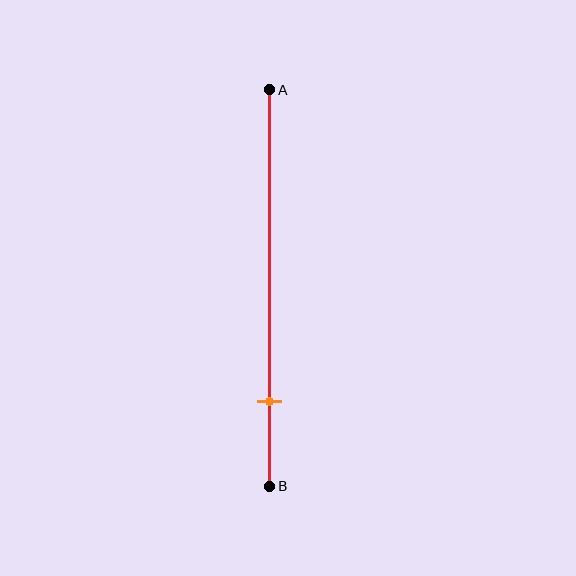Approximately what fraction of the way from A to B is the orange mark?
The orange mark is approximately 80% of the way from A to B.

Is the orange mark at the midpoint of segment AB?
No, the mark is at about 80% from A, not at the 50% midpoint.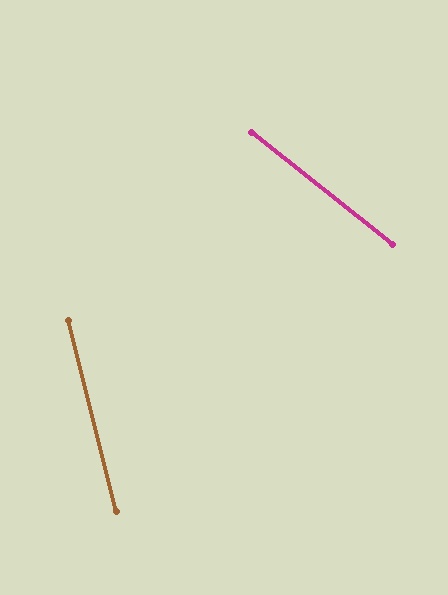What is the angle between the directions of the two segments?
Approximately 37 degrees.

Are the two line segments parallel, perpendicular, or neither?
Neither parallel nor perpendicular — they differ by about 37°.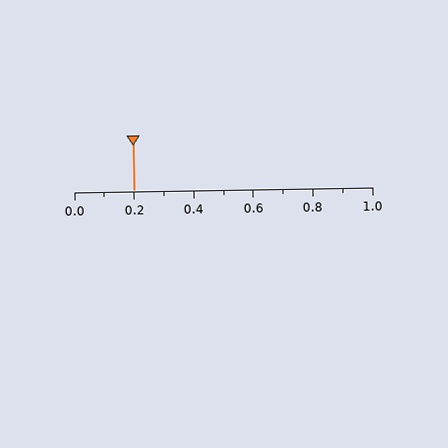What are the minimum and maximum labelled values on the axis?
The axis runs from 0.0 to 1.0.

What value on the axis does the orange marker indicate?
The marker indicates approximately 0.2.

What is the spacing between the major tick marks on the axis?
The major ticks are spaced 0.2 apart.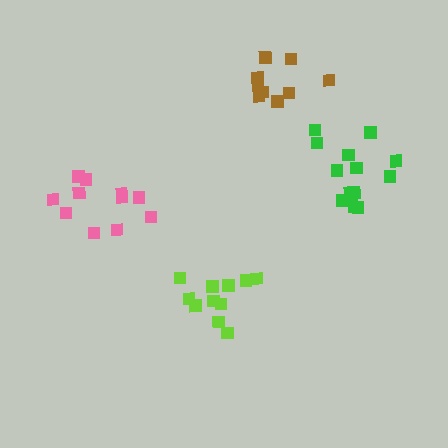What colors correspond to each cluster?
The clusters are colored: brown, lime, green, pink.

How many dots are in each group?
Group 1: 9 dots, Group 2: 11 dots, Group 3: 14 dots, Group 4: 11 dots (45 total).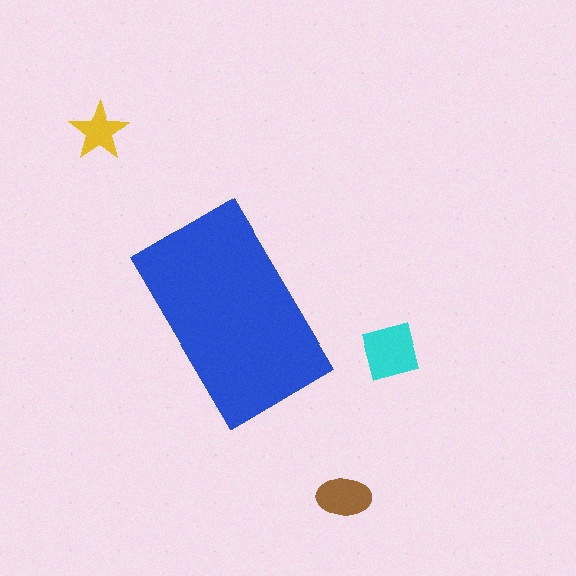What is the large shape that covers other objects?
A blue rectangle.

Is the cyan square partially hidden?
No, the cyan square is fully visible.